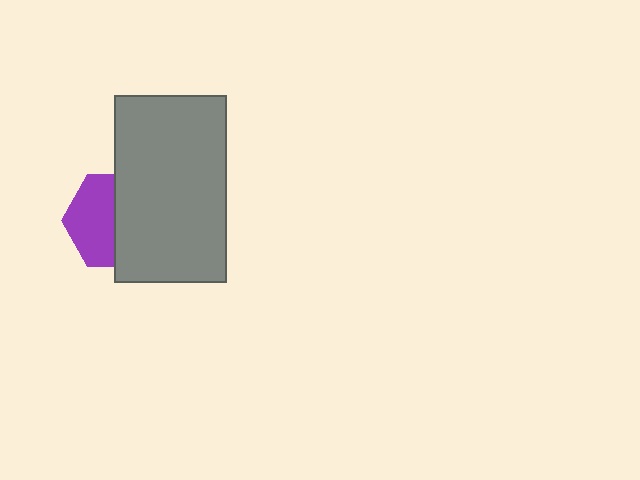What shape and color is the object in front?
The object in front is a gray rectangle.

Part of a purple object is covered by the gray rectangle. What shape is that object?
It is a hexagon.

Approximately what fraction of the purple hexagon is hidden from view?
Roughly 51% of the purple hexagon is hidden behind the gray rectangle.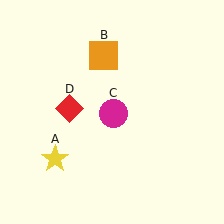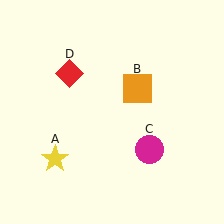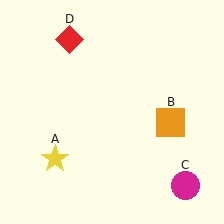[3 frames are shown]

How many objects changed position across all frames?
3 objects changed position: orange square (object B), magenta circle (object C), red diamond (object D).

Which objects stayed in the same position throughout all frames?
Yellow star (object A) remained stationary.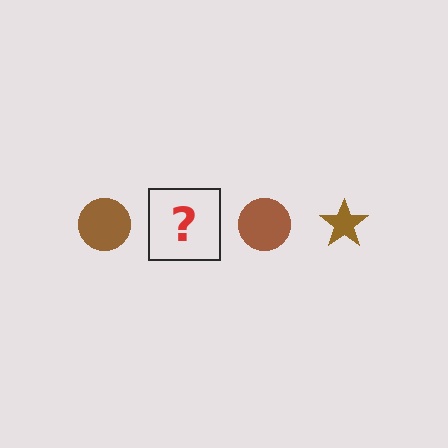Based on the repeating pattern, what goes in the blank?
The blank should be a brown star.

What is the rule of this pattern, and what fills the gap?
The rule is that the pattern cycles through circle, star shapes in brown. The gap should be filled with a brown star.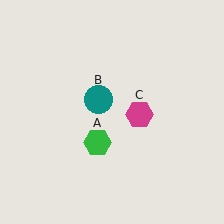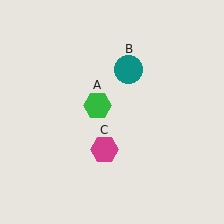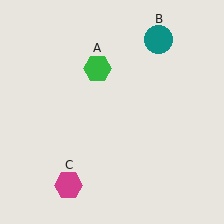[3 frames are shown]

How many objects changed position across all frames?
3 objects changed position: green hexagon (object A), teal circle (object B), magenta hexagon (object C).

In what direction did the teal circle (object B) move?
The teal circle (object B) moved up and to the right.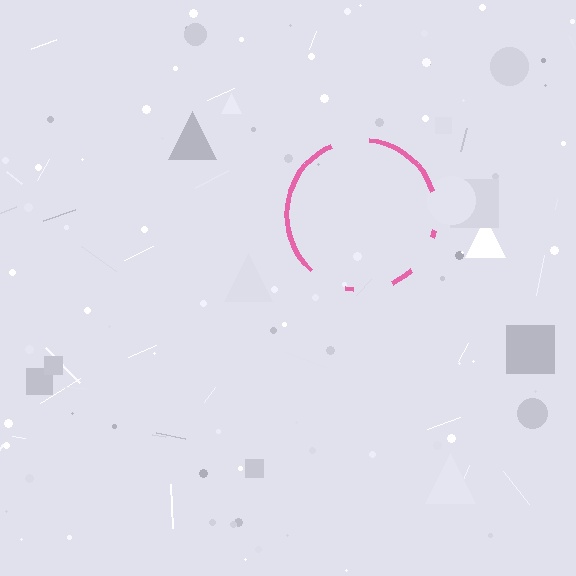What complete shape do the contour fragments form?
The contour fragments form a circle.